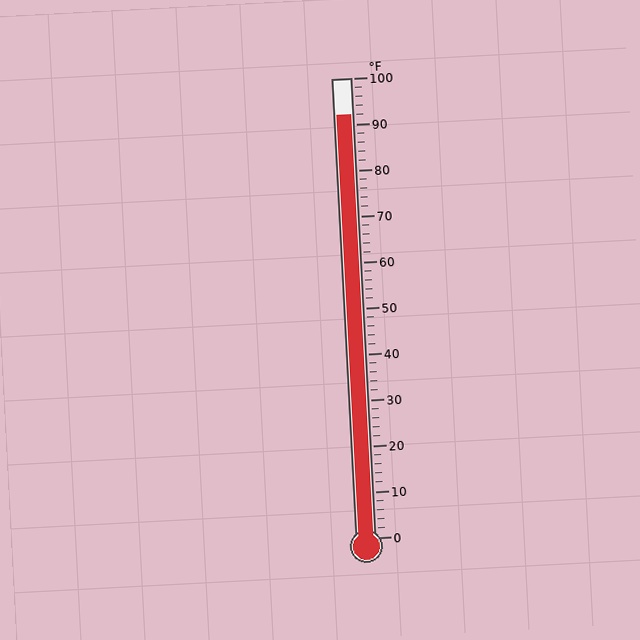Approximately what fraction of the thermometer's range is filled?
The thermometer is filled to approximately 90% of its range.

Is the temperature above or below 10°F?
The temperature is above 10°F.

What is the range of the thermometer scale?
The thermometer scale ranges from 0°F to 100°F.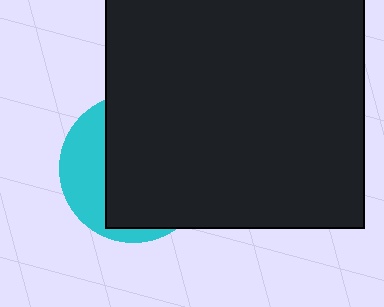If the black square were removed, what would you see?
You would see the complete cyan circle.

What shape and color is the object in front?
The object in front is a black square.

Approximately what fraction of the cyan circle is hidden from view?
Roughly 69% of the cyan circle is hidden behind the black square.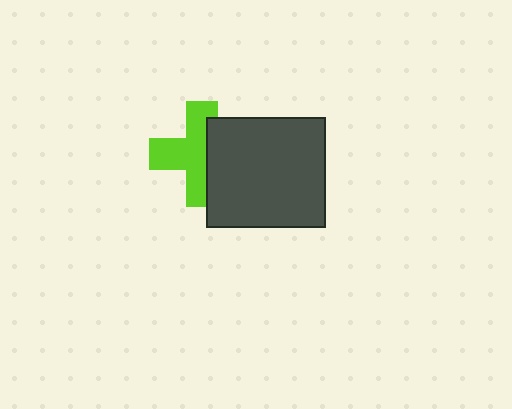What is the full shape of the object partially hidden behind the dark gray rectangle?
The partially hidden object is a lime cross.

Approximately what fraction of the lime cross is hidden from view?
Roughly 40% of the lime cross is hidden behind the dark gray rectangle.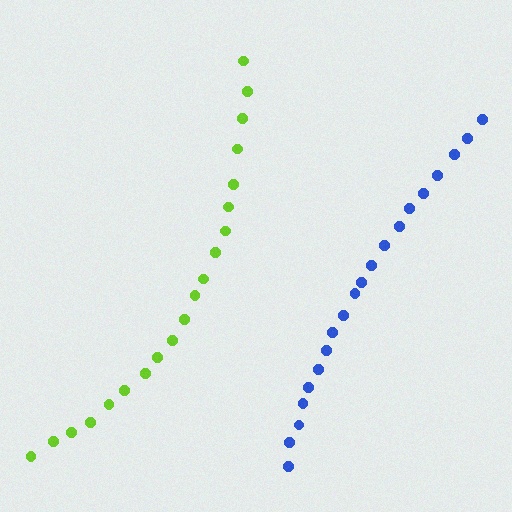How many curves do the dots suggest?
There are 2 distinct paths.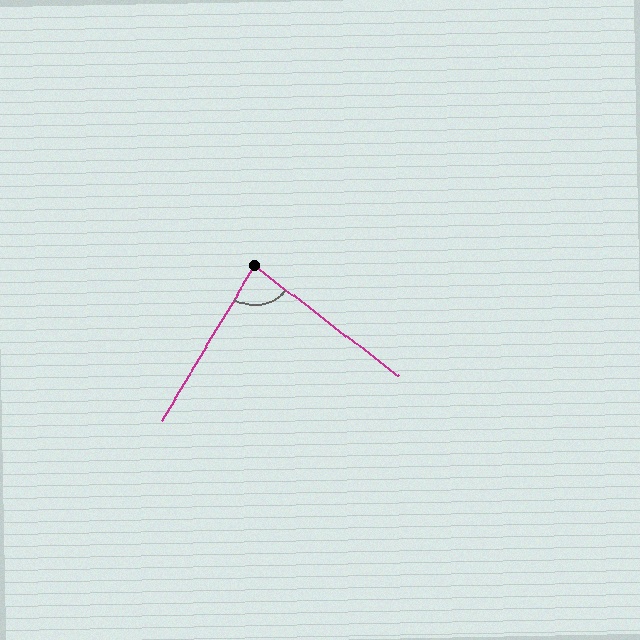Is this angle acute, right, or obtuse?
It is acute.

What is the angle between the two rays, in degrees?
Approximately 84 degrees.